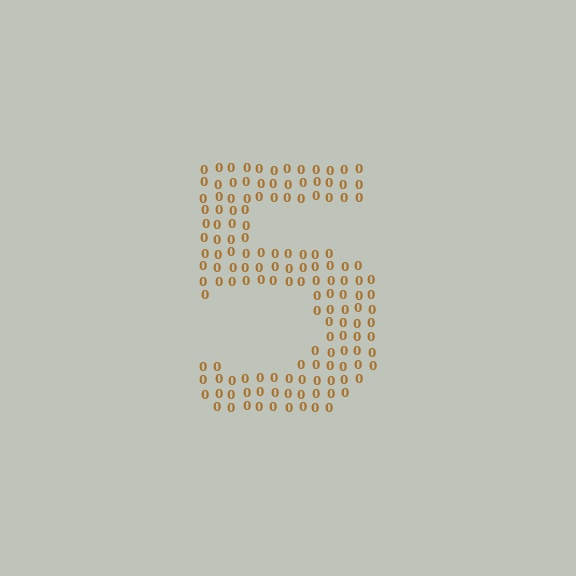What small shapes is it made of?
It is made of small digit 0's.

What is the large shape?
The large shape is the digit 5.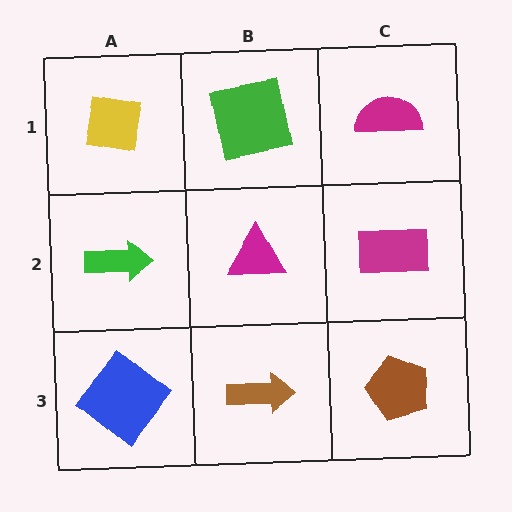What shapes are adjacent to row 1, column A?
A green arrow (row 2, column A), a green square (row 1, column B).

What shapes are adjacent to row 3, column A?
A green arrow (row 2, column A), a brown arrow (row 3, column B).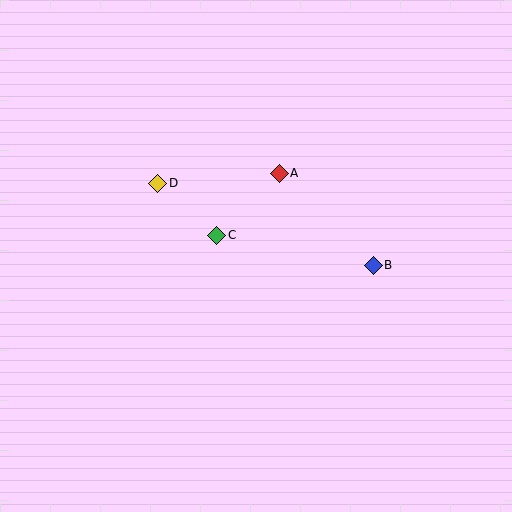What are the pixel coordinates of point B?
Point B is at (373, 265).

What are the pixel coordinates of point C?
Point C is at (217, 235).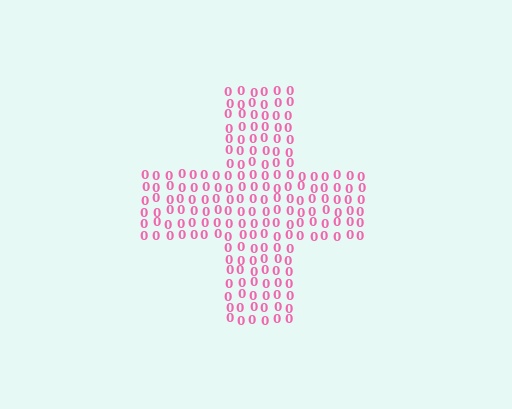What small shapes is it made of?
It is made of small digit 0's.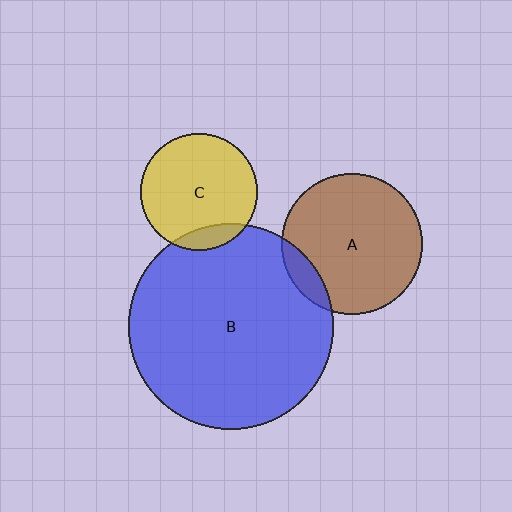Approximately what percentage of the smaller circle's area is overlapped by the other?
Approximately 10%.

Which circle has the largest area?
Circle B (blue).